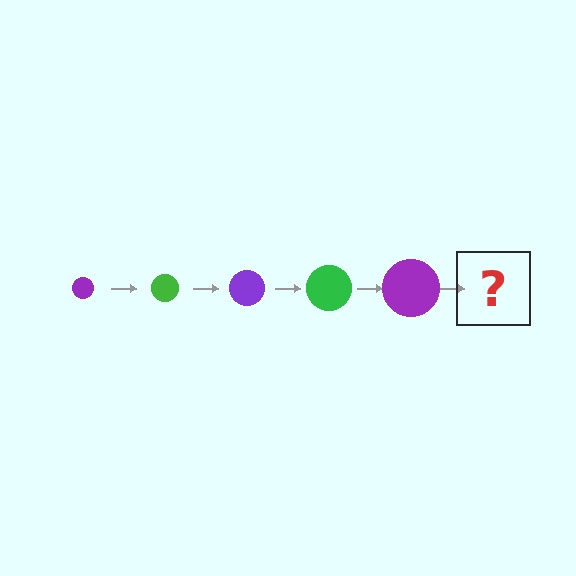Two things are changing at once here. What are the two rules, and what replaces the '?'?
The two rules are that the circle grows larger each step and the color cycles through purple and green. The '?' should be a green circle, larger than the previous one.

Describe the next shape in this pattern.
It should be a green circle, larger than the previous one.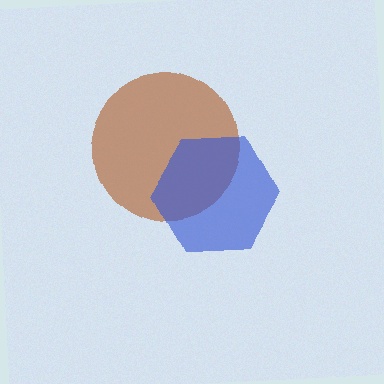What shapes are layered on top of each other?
The layered shapes are: a brown circle, a blue hexagon.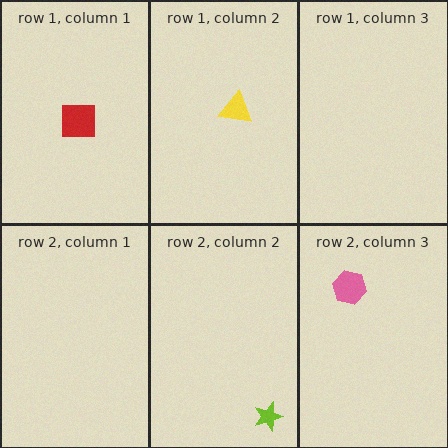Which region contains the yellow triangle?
The row 1, column 2 region.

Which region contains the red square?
The row 1, column 1 region.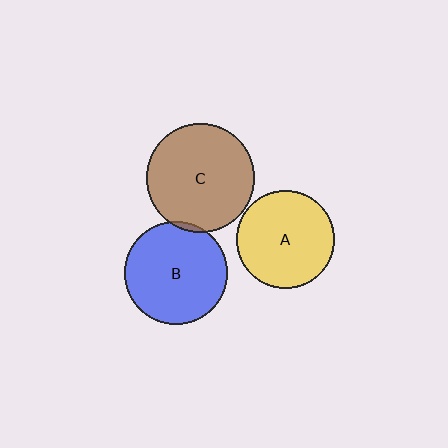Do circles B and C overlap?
Yes.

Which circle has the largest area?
Circle C (brown).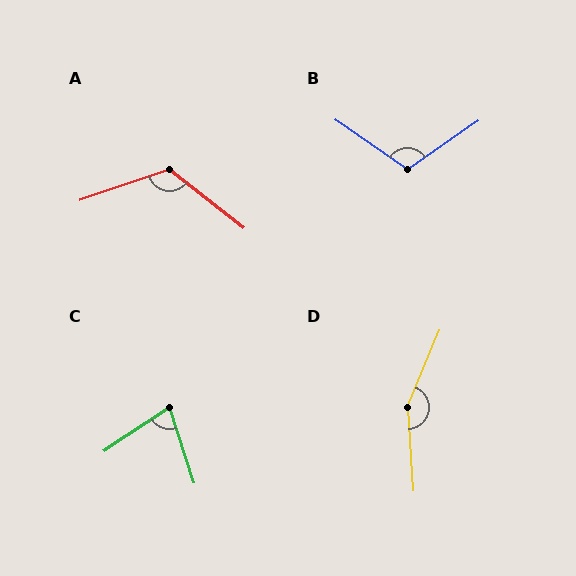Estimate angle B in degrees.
Approximately 111 degrees.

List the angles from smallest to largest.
C (74°), B (111°), A (123°), D (153°).